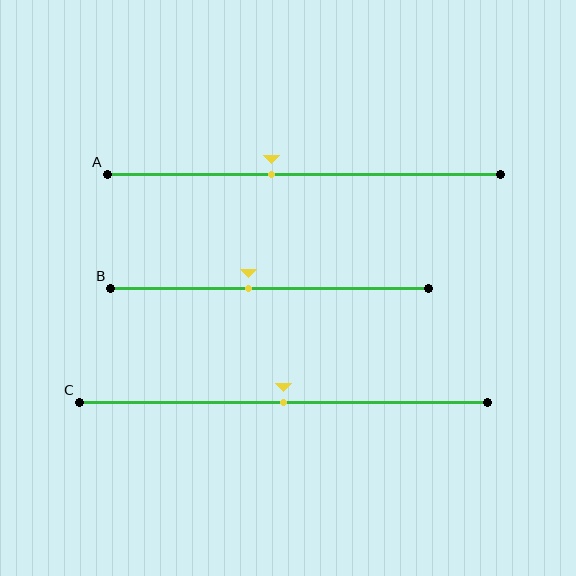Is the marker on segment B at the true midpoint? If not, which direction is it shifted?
No, the marker on segment B is shifted to the left by about 7% of the segment length.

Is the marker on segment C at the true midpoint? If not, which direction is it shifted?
Yes, the marker on segment C is at the true midpoint.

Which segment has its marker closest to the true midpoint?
Segment C has its marker closest to the true midpoint.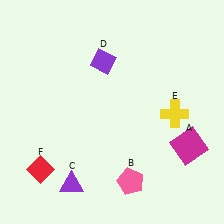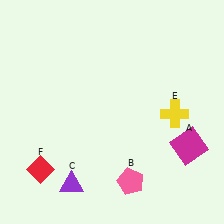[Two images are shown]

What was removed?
The purple diamond (D) was removed in Image 2.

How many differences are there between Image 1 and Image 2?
There is 1 difference between the two images.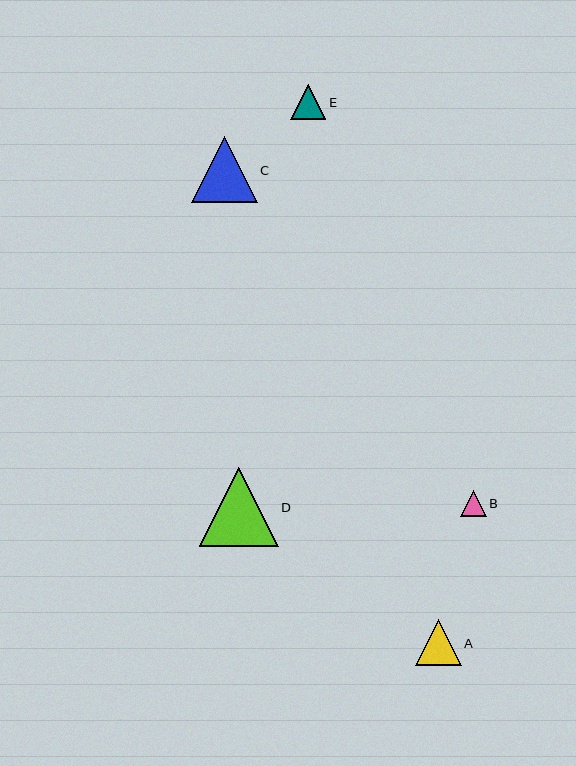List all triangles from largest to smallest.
From largest to smallest: D, C, A, E, B.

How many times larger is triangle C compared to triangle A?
Triangle C is approximately 1.4 times the size of triangle A.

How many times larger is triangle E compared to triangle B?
Triangle E is approximately 1.4 times the size of triangle B.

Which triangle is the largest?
Triangle D is the largest with a size of approximately 79 pixels.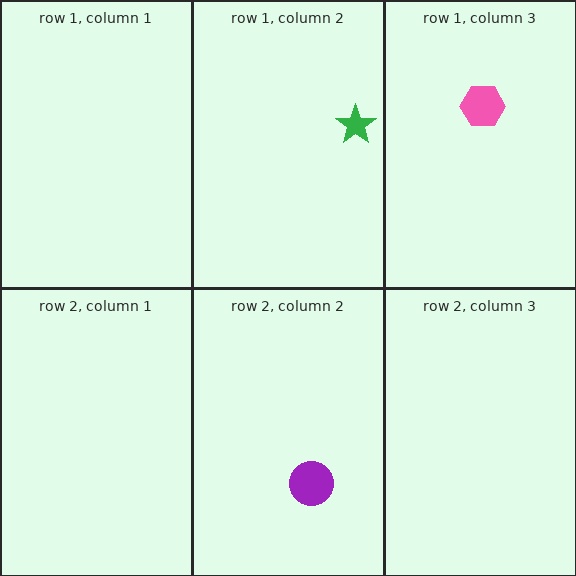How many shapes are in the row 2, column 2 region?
1.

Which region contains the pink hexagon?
The row 1, column 3 region.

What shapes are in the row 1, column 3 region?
The pink hexagon.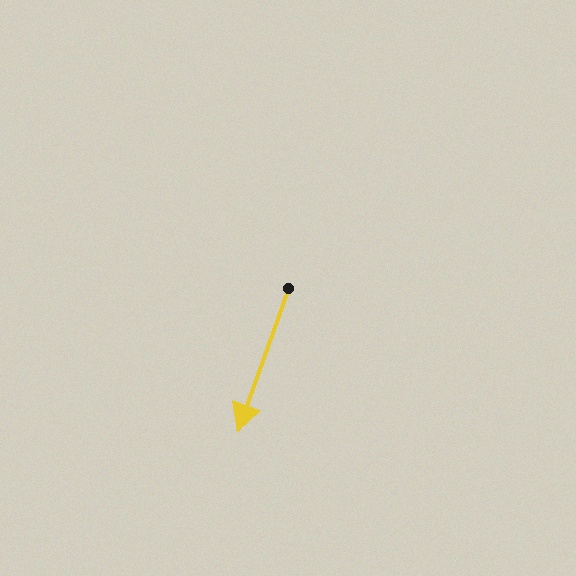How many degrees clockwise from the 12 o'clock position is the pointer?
Approximately 199 degrees.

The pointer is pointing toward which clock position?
Roughly 7 o'clock.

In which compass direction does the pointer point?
South.